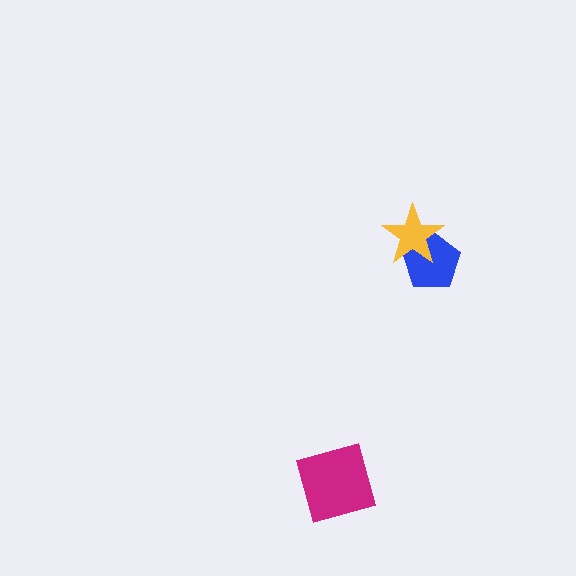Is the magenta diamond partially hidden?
No, no other shape covers it.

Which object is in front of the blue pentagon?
The yellow star is in front of the blue pentagon.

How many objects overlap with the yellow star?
1 object overlaps with the yellow star.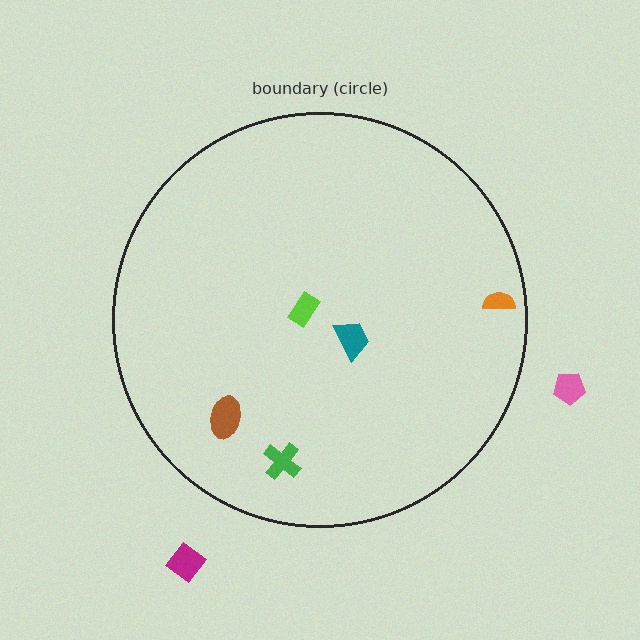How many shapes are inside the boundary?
5 inside, 2 outside.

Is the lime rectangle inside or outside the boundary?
Inside.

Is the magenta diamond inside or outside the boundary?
Outside.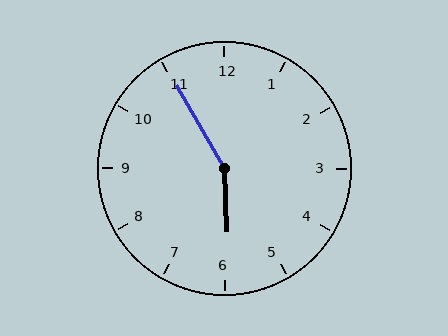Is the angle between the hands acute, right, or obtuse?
It is obtuse.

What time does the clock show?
5:55.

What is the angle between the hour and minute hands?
Approximately 152 degrees.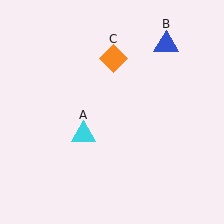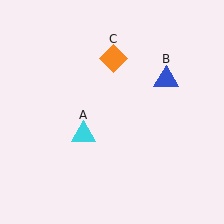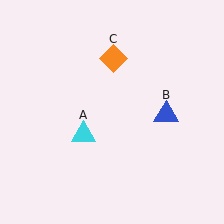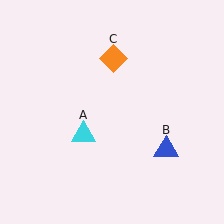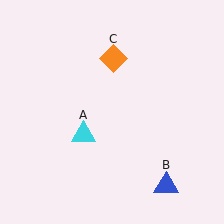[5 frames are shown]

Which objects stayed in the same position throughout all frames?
Cyan triangle (object A) and orange diamond (object C) remained stationary.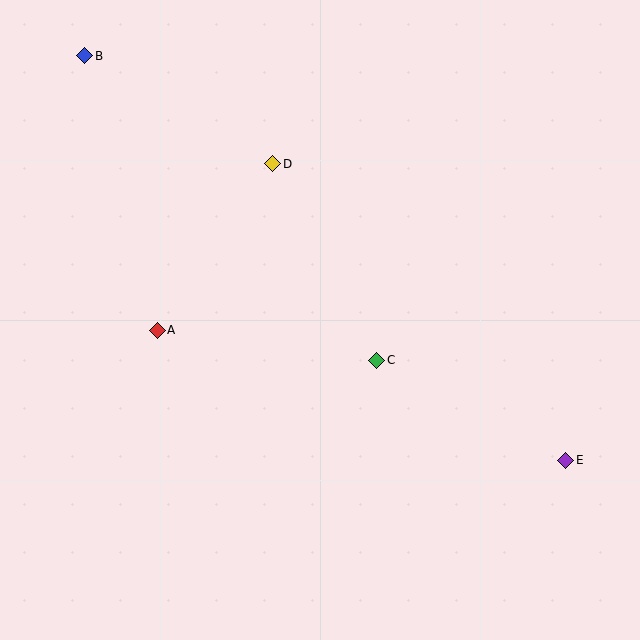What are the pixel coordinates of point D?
Point D is at (273, 164).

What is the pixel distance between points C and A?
The distance between C and A is 222 pixels.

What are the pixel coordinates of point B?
Point B is at (85, 56).